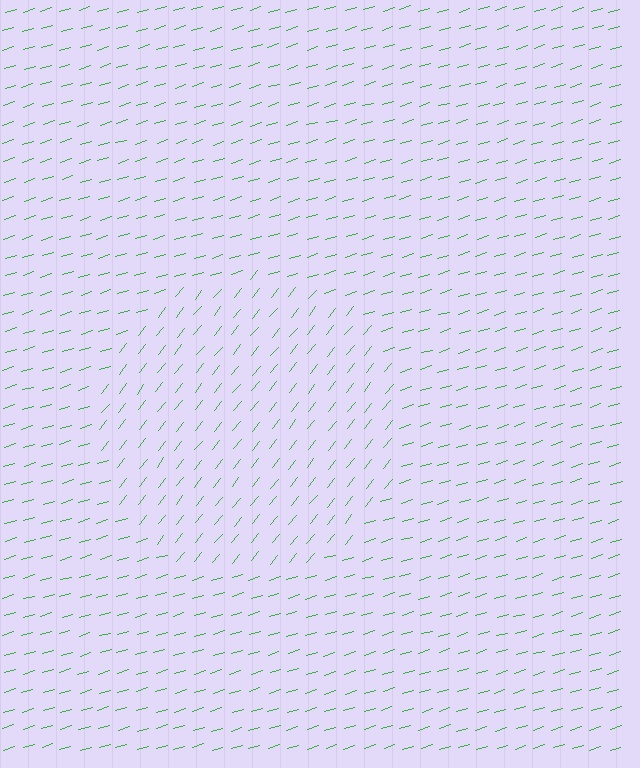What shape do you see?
I see a circle.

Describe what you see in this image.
The image is filled with small green line segments. A circle region in the image has lines oriented differently from the surrounding lines, creating a visible texture boundary.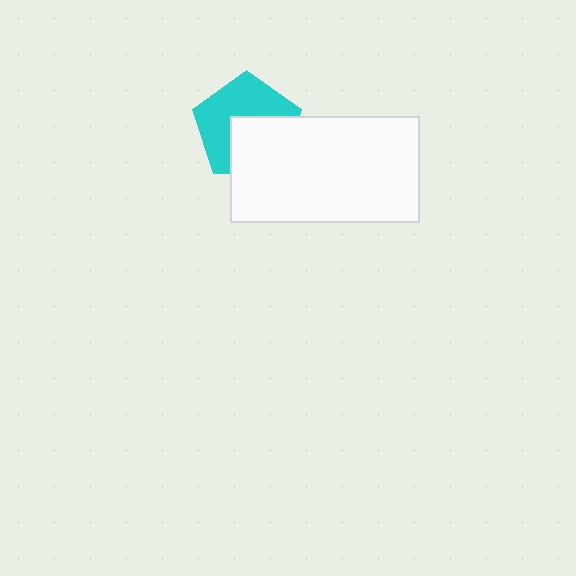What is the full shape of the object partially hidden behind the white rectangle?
The partially hidden object is a cyan pentagon.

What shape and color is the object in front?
The object in front is a white rectangle.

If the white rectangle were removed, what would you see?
You would see the complete cyan pentagon.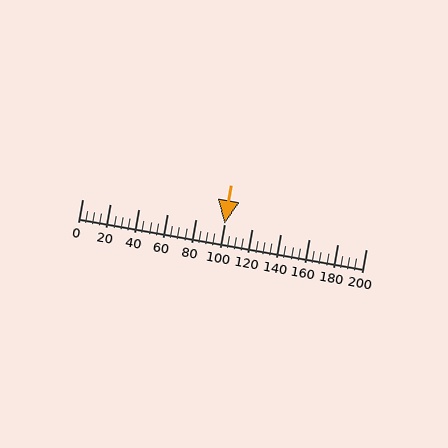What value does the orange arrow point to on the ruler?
The orange arrow points to approximately 100.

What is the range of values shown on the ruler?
The ruler shows values from 0 to 200.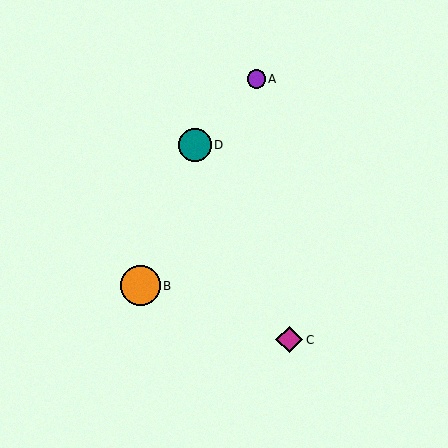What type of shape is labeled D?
Shape D is a teal circle.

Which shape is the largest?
The orange circle (labeled B) is the largest.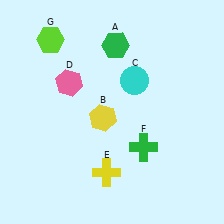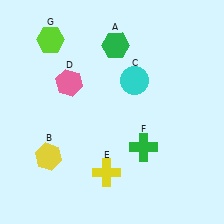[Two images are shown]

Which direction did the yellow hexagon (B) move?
The yellow hexagon (B) moved left.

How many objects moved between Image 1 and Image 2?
1 object moved between the two images.